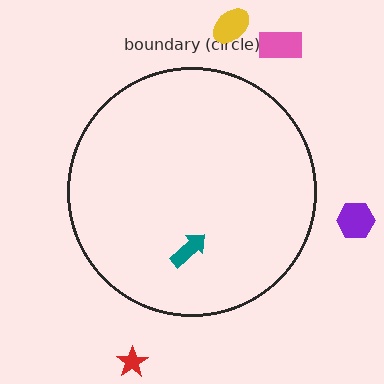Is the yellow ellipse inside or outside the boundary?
Outside.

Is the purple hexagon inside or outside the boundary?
Outside.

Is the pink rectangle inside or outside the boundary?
Outside.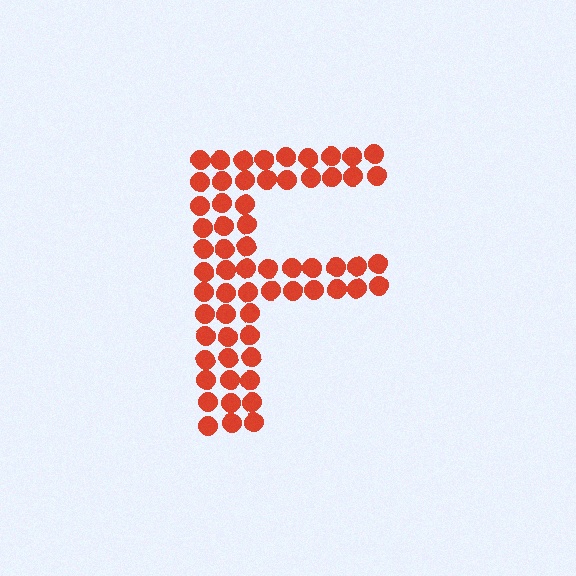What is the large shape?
The large shape is the letter F.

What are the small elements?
The small elements are circles.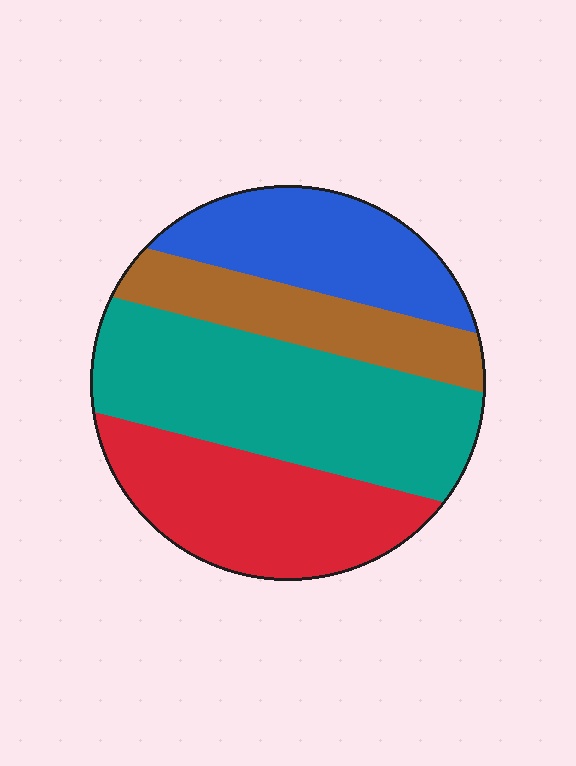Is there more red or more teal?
Teal.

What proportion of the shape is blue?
Blue takes up between a sixth and a third of the shape.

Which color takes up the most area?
Teal, at roughly 35%.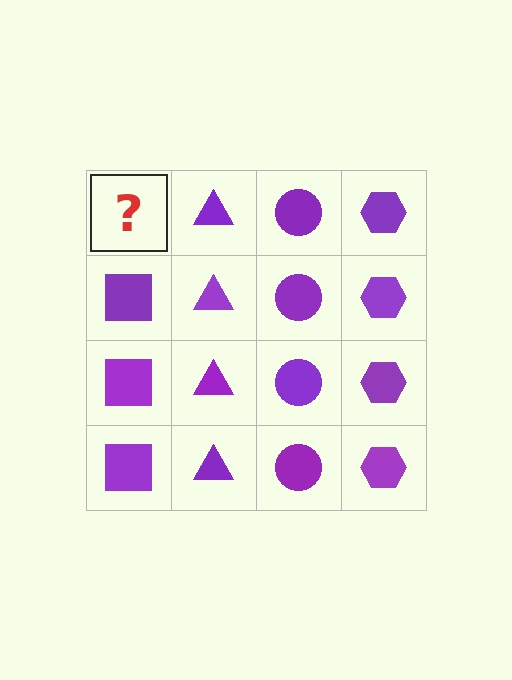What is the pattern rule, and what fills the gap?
The rule is that each column has a consistent shape. The gap should be filled with a purple square.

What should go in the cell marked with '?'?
The missing cell should contain a purple square.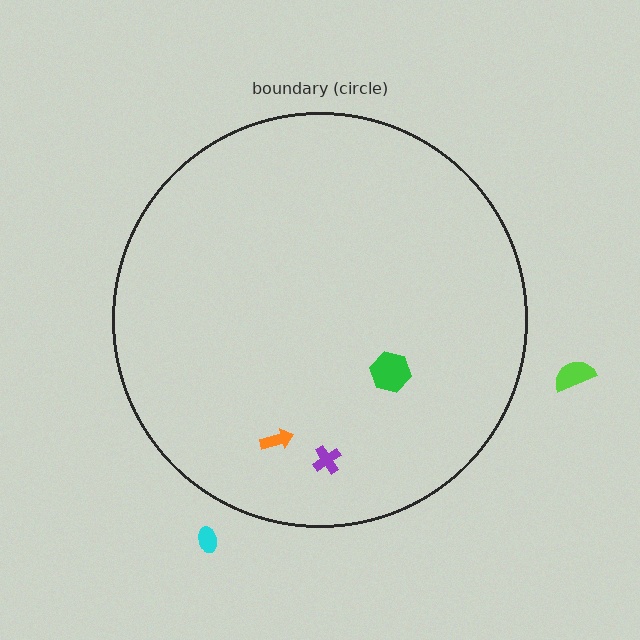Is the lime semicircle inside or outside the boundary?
Outside.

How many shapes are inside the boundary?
3 inside, 2 outside.